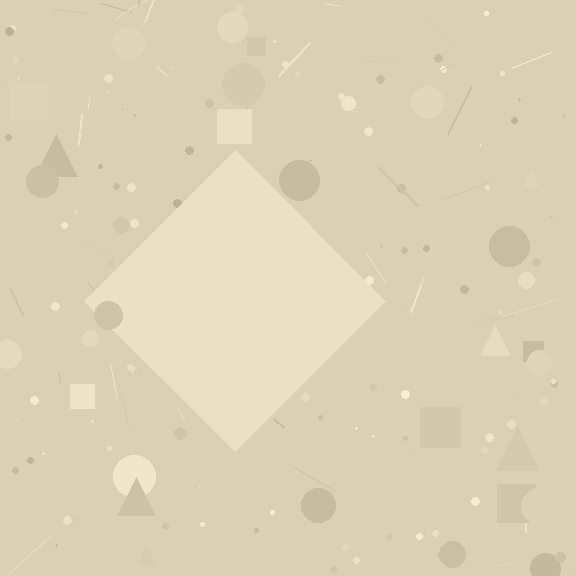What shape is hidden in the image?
A diamond is hidden in the image.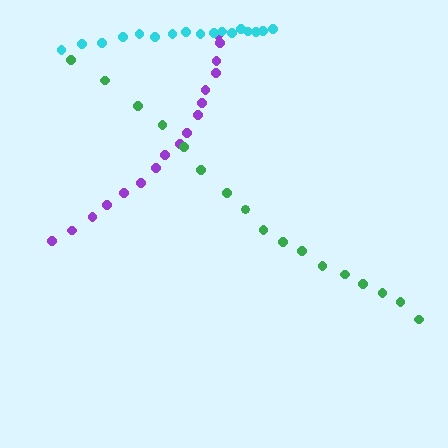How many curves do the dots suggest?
There are 3 distinct paths.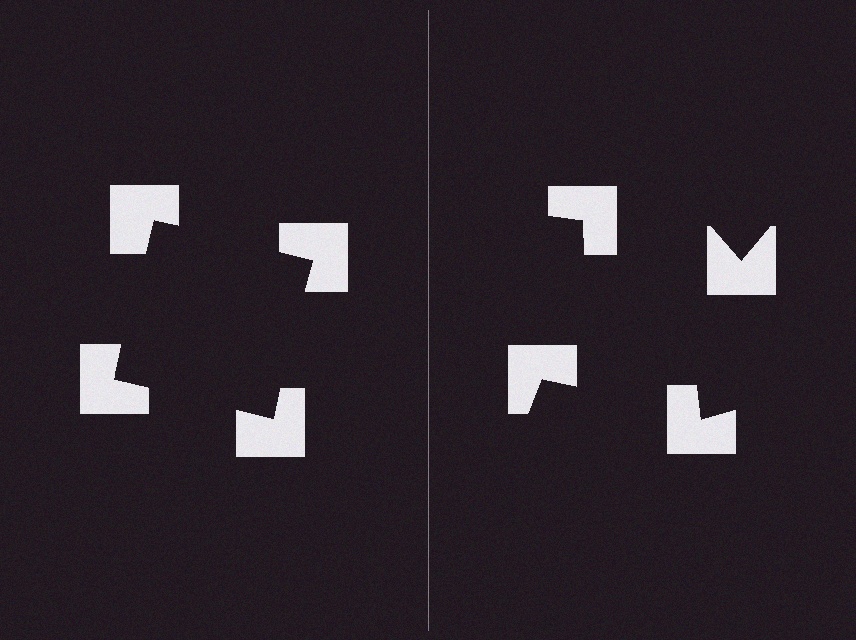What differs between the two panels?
The notched squares are positioned identically on both sides; only the wedge orientations differ. On the left they align to a square; on the right they are misaligned.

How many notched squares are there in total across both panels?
8 — 4 on each side.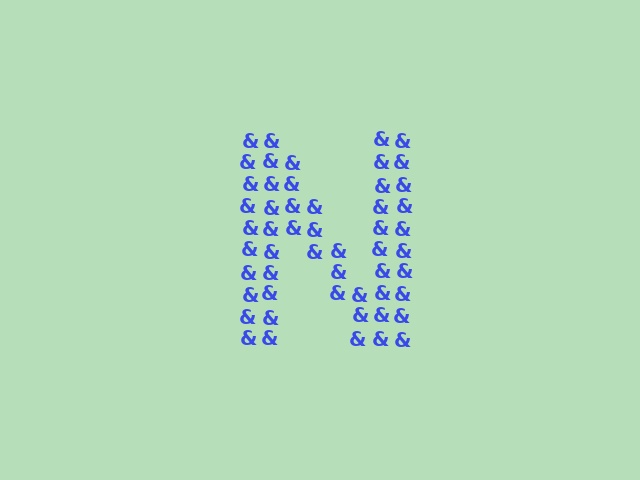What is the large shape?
The large shape is the letter N.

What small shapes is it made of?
It is made of small ampersands.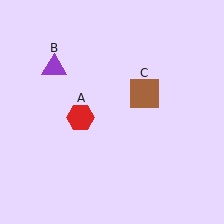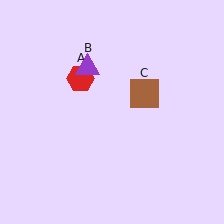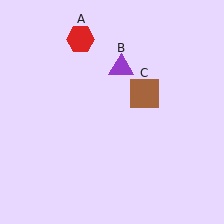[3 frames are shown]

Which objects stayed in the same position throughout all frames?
Brown square (object C) remained stationary.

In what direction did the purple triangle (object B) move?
The purple triangle (object B) moved right.